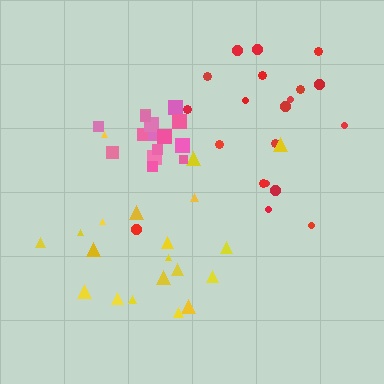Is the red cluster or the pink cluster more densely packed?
Pink.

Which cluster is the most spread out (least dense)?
Red.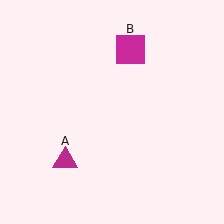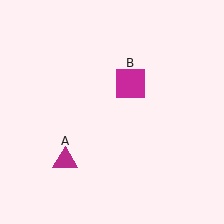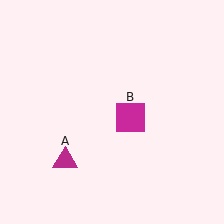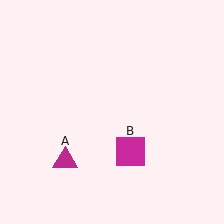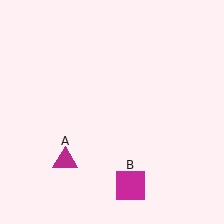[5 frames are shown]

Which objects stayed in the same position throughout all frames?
Magenta triangle (object A) remained stationary.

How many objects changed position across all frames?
1 object changed position: magenta square (object B).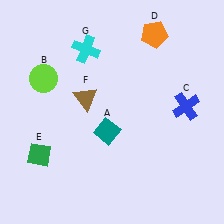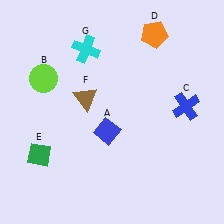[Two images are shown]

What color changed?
The diamond (A) changed from teal in Image 1 to blue in Image 2.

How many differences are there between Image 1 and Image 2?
There is 1 difference between the two images.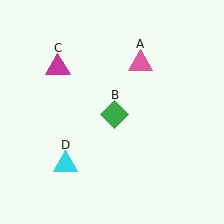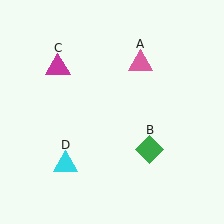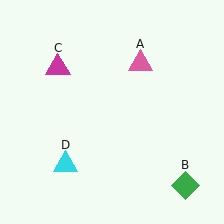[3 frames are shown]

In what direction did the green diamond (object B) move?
The green diamond (object B) moved down and to the right.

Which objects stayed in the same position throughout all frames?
Pink triangle (object A) and magenta triangle (object C) and cyan triangle (object D) remained stationary.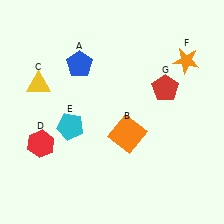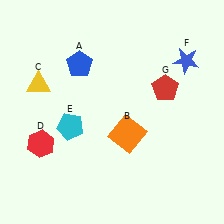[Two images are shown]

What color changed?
The star (F) changed from orange in Image 1 to blue in Image 2.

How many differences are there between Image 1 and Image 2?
There is 1 difference between the two images.